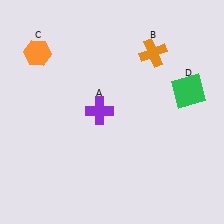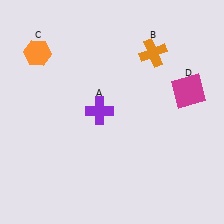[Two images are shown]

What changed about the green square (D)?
In Image 1, D is green. In Image 2, it changed to magenta.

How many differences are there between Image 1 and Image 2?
There is 1 difference between the two images.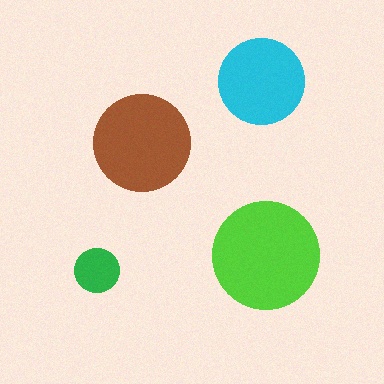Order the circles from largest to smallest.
the lime one, the brown one, the cyan one, the green one.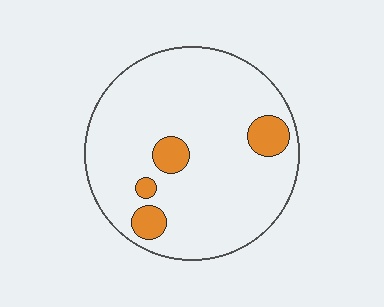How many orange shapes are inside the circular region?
4.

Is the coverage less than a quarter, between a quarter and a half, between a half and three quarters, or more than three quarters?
Less than a quarter.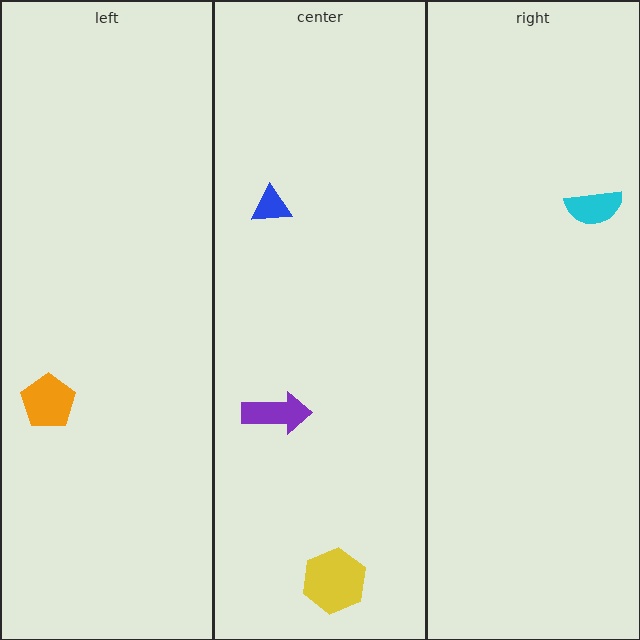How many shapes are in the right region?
1.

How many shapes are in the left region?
1.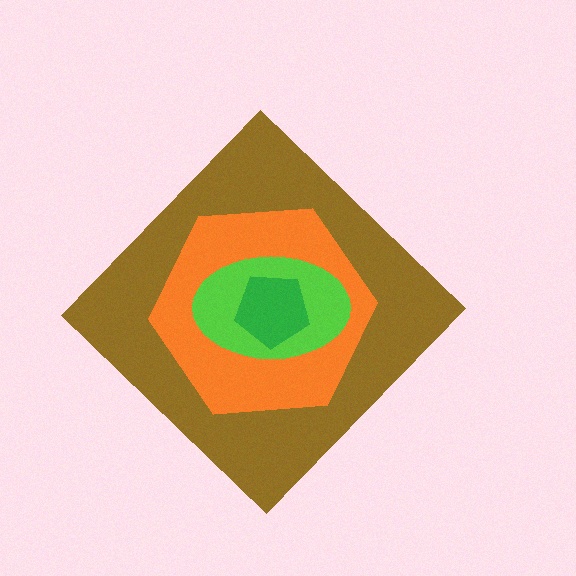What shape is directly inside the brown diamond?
The orange hexagon.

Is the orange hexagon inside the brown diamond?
Yes.